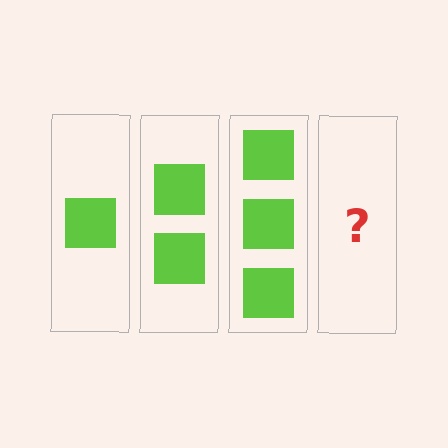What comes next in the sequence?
The next element should be 4 squares.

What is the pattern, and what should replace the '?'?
The pattern is that each step adds one more square. The '?' should be 4 squares.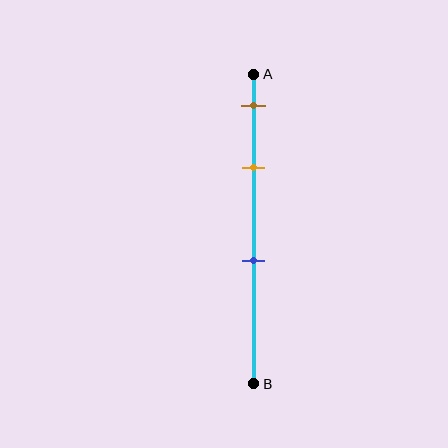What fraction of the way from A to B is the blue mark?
The blue mark is approximately 60% (0.6) of the way from A to B.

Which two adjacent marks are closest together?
The brown and orange marks are the closest adjacent pair.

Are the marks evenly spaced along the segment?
No, the marks are not evenly spaced.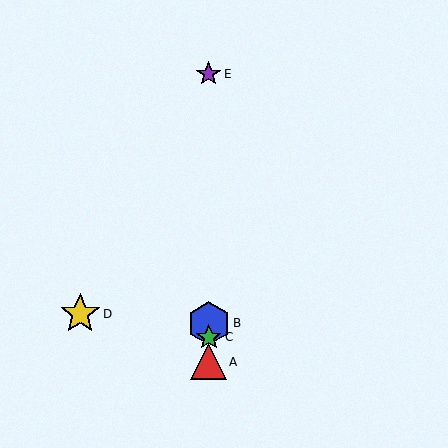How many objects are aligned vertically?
4 objects (A, B, C, E) are aligned vertically.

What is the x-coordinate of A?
Object A is at x≈209.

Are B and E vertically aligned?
Yes, both are at x≈209.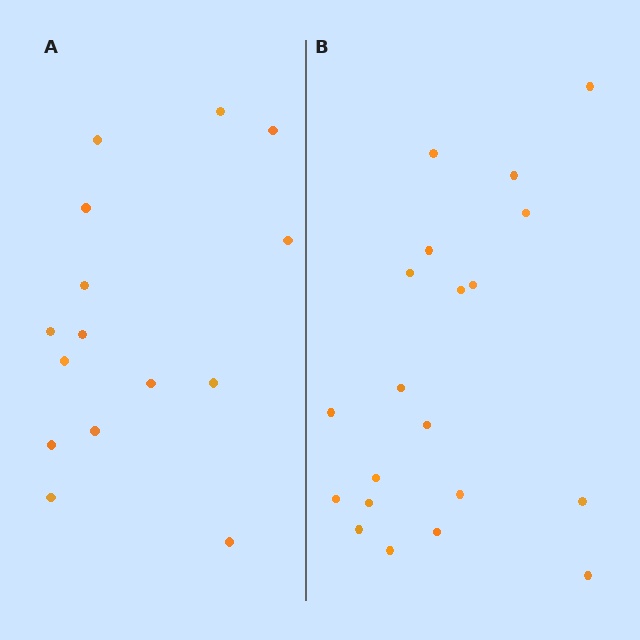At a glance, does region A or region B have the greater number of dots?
Region B (the right region) has more dots.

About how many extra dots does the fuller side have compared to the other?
Region B has about 5 more dots than region A.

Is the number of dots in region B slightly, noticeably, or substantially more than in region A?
Region B has noticeably more, but not dramatically so. The ratio is roughly 1.3 to 1.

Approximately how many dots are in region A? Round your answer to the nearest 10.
About 20 dots. (The exact count is 15, which rounds to 20.)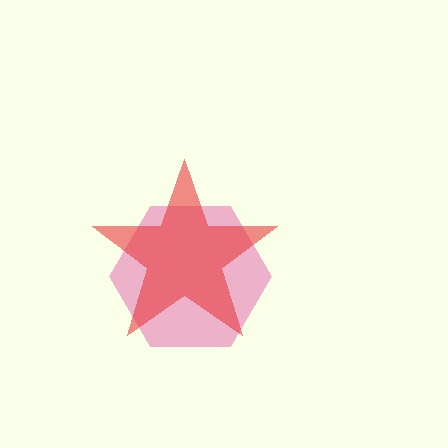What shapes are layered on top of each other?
The layered shapes are: a pink hexagon, a red star.